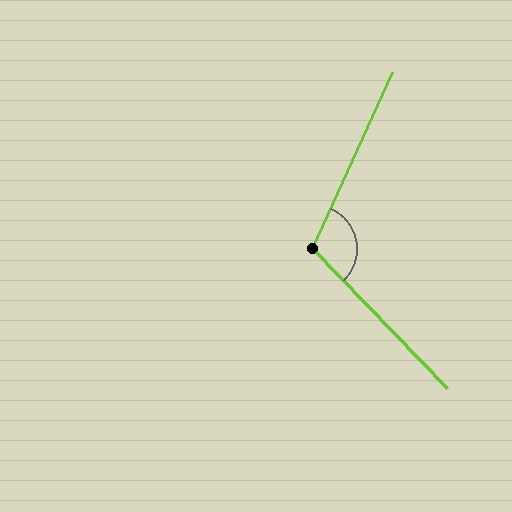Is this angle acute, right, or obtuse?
It is obtuse.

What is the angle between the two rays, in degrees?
Approximately 112 degrees.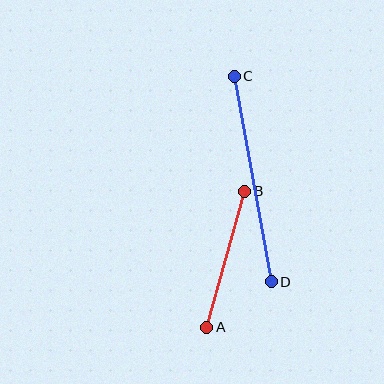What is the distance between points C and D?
The distance is approximately 209 pixels.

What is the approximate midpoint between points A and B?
The midpoint is at approximately (226, 259) pixels.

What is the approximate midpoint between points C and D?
The midpoint is at approximately (253, 179) pixels.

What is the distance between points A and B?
The distance is approximately 142 pixels.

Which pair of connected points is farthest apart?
Points C and D are farthest apart.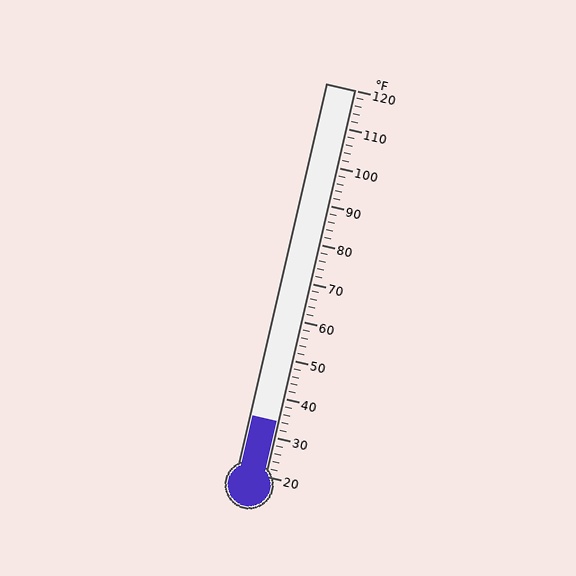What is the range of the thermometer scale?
The thermometer scale ranges from 20°F to 120°F.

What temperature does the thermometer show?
The thermometer shows approximately 34°F.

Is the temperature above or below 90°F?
The temperature is below 90°F.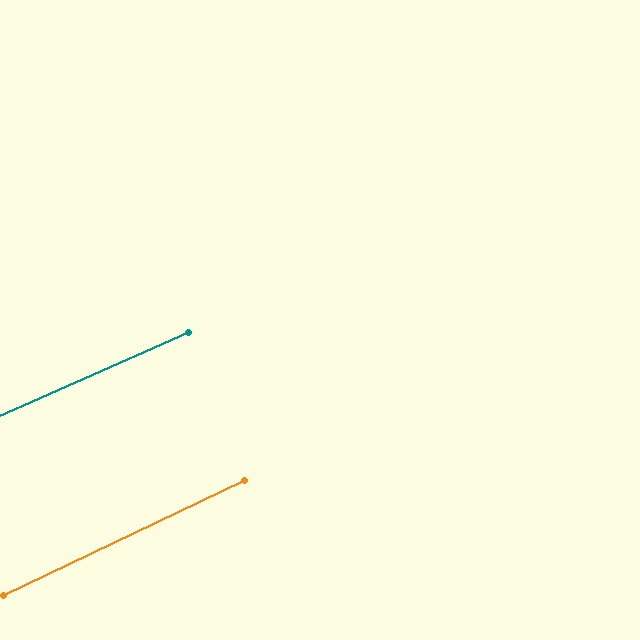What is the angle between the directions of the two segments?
Approximately 2 degrees.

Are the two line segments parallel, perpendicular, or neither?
Parallel — their directions differ by only 1.7°.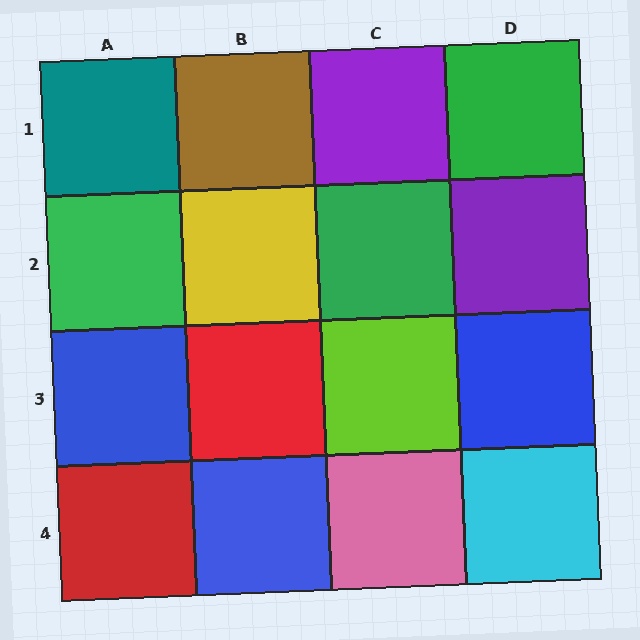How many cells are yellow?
1 cell is yellow.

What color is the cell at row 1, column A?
Teal.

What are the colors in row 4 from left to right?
Red, blue, pink, cyan.